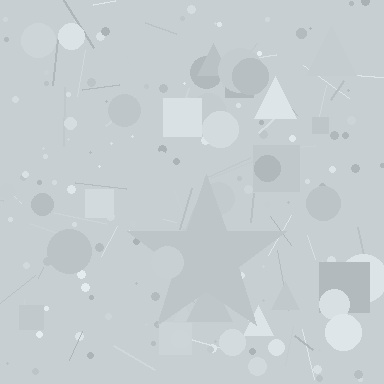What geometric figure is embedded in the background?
A star is embedded in the background.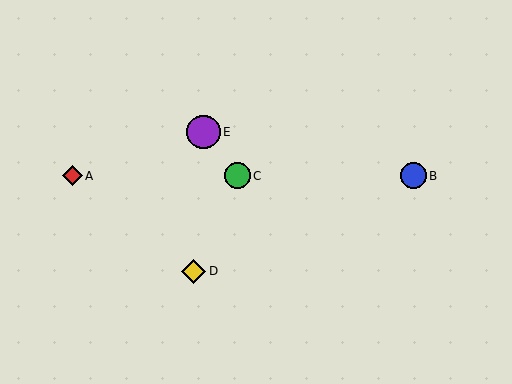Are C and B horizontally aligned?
Yes, both are at y≈176.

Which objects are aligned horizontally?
Objects A, B, C are aligned horizontally.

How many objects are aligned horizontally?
3 objects (A, B, C) are aligned horizontally.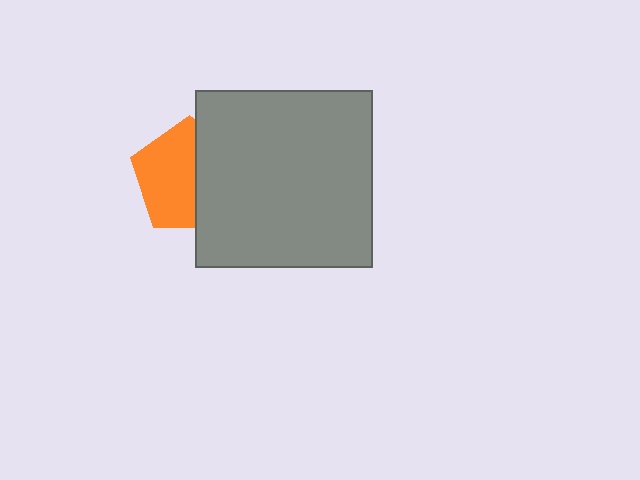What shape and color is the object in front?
The object in front is a gray square.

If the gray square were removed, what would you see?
You would see the complete orange pentagon.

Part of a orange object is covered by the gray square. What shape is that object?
It is a pentagon.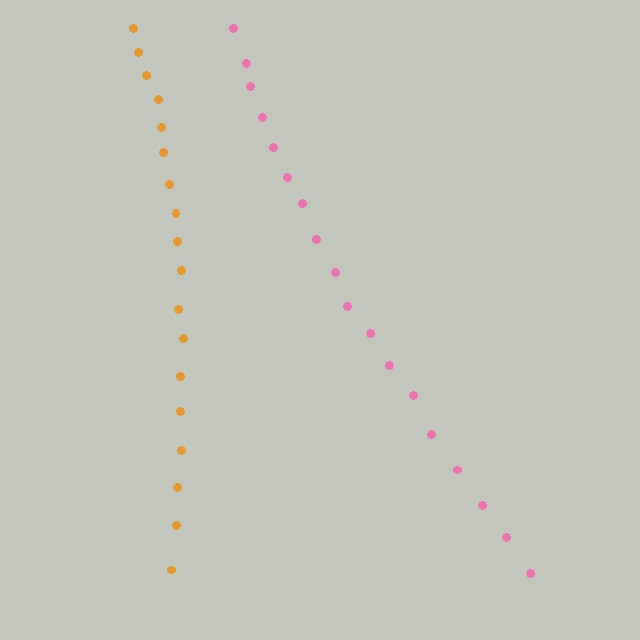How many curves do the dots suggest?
There are 2 distinct paths.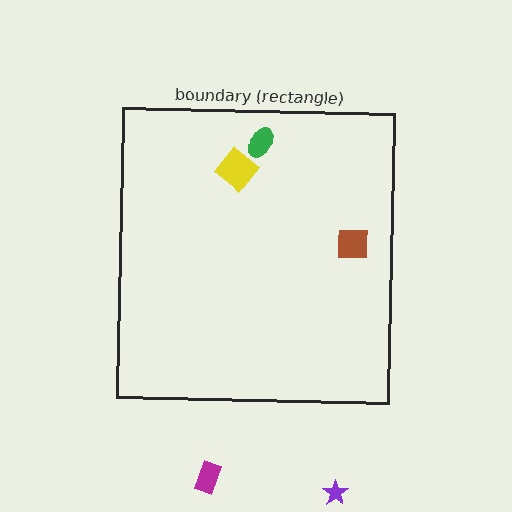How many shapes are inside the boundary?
3 inside, 2 outside.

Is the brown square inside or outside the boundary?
Inside.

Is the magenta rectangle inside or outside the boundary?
Outside.